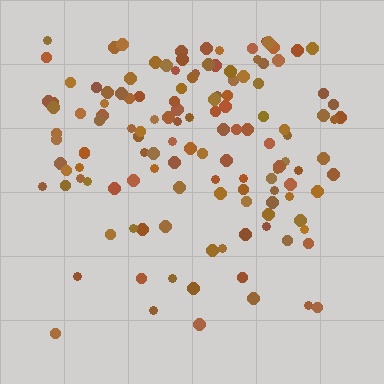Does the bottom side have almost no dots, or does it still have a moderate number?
Still a moderate number, just noticeably fewer than the top.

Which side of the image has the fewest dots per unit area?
The bottom.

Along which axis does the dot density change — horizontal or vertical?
Vertical.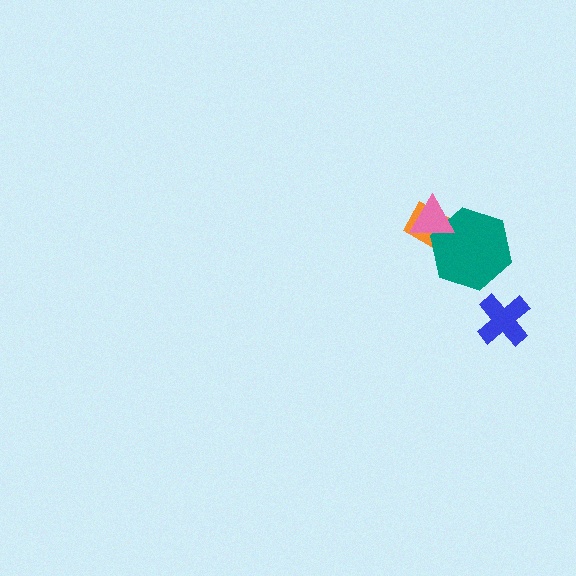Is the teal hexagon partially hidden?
Yes, it is partially covered by another shape.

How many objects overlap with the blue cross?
0 objects overlap with the blue cross.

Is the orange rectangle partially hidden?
Yes, it is partially covered by another shape.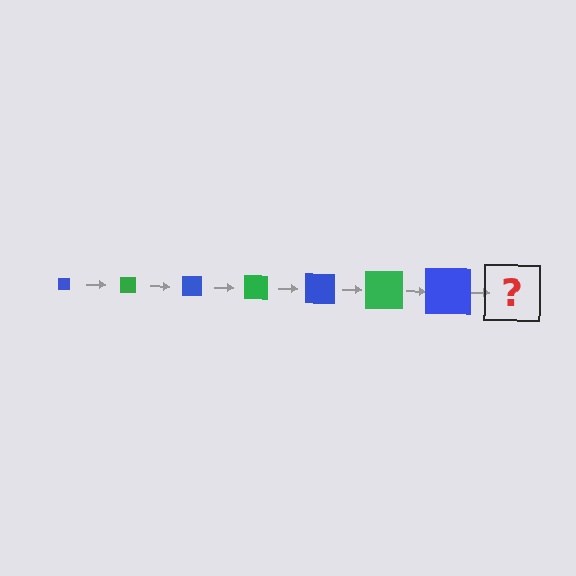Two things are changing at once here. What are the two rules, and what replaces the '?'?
The two rules are that the square grows larger each step and the color cycles through blue and green. The '?' should be a green square, larger than the previous one.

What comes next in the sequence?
The next element should be a green square, larger than the previous one.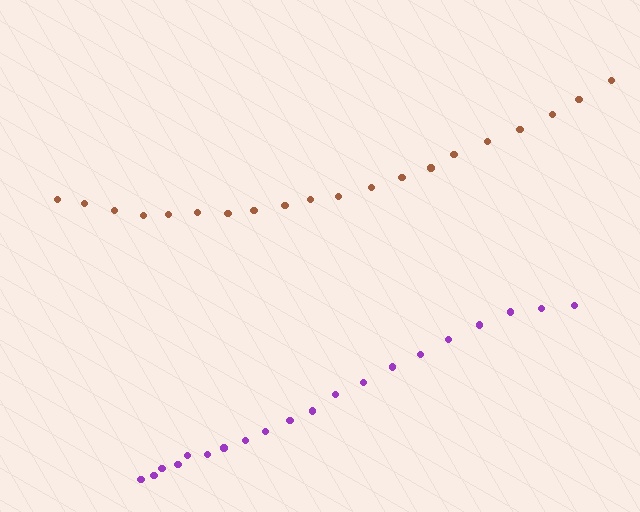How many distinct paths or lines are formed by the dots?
There are 2 distinct paths.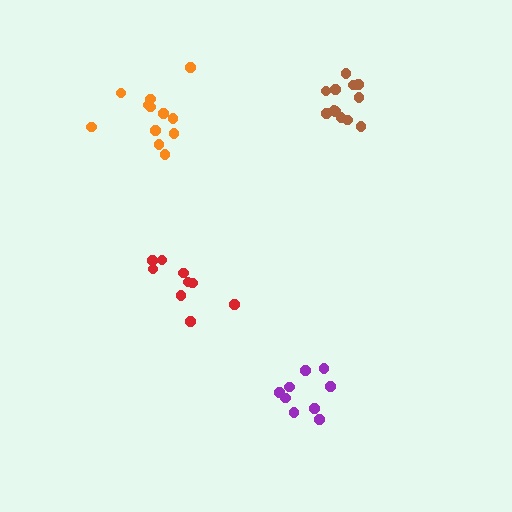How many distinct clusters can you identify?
There are 4 distinct clusters.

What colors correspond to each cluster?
The clusters are colored: purple, brown, red, orange.